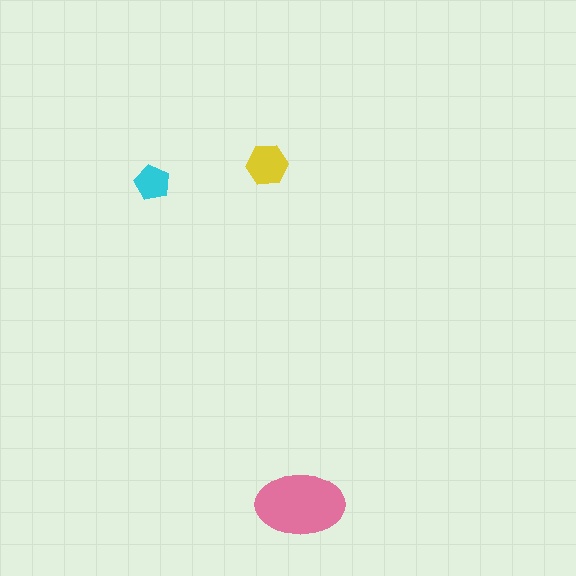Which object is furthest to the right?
The pink ellipse is rightmost.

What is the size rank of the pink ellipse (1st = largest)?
1st.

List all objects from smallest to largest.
The cyan pentagon, the yellow hexagon, the pink ellipse.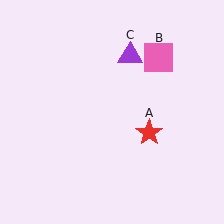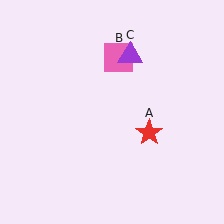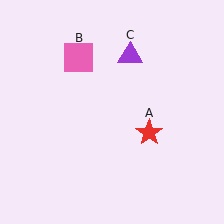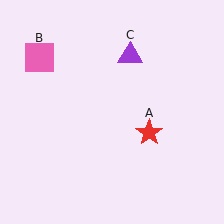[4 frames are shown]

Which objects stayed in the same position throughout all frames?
Red star (object A) and purple triangle (object C) remained stationary.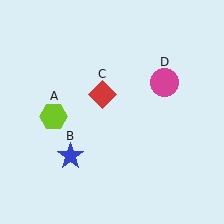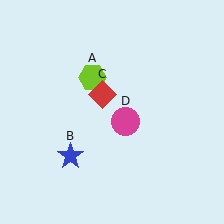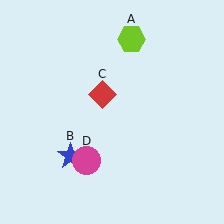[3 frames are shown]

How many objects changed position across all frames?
2 objects changed position: lime hexagon (object A), magenta circle (object D).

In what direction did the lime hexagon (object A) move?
The lime hexagon (object A) moved up and to the right.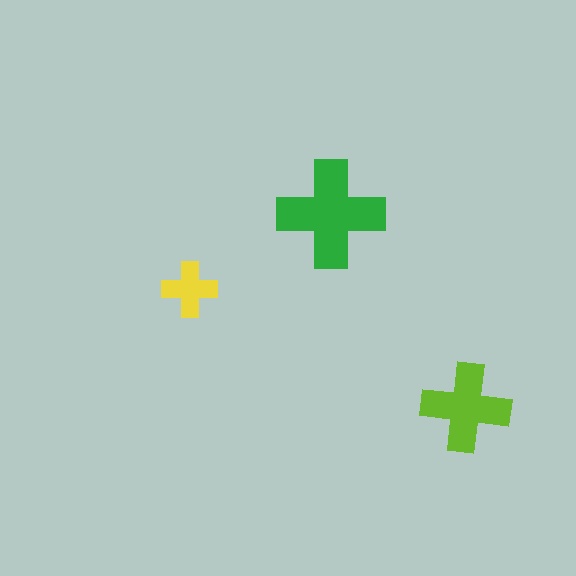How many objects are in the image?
There are 3 objects in the image.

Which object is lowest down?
The lime cross is bottommost.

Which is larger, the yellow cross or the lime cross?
The lime one.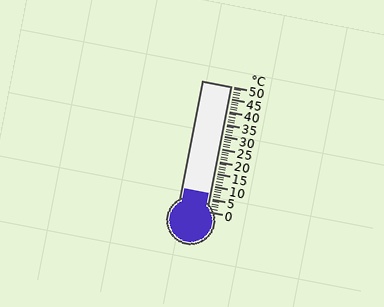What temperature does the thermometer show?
The thermometer shows approximately 7°C.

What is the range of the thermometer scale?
The thermometer scale ranges from 0°C to 50°C.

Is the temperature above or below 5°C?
The temperature is above 5°C.